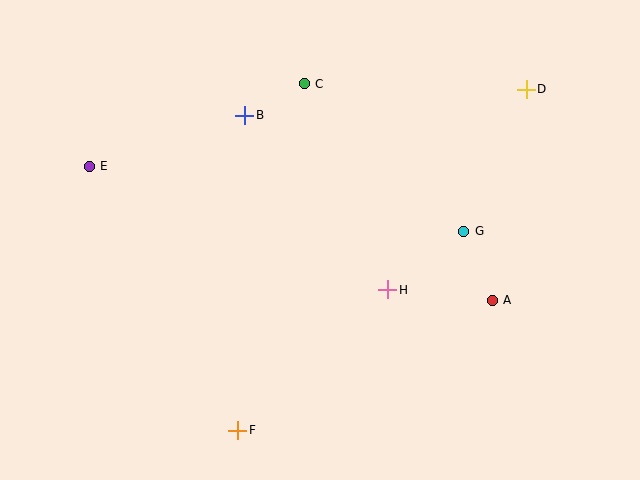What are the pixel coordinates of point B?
Point B is at (245, 115).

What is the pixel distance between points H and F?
The distance between H and F is 206 pixels.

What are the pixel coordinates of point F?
Point F is at (238, 430).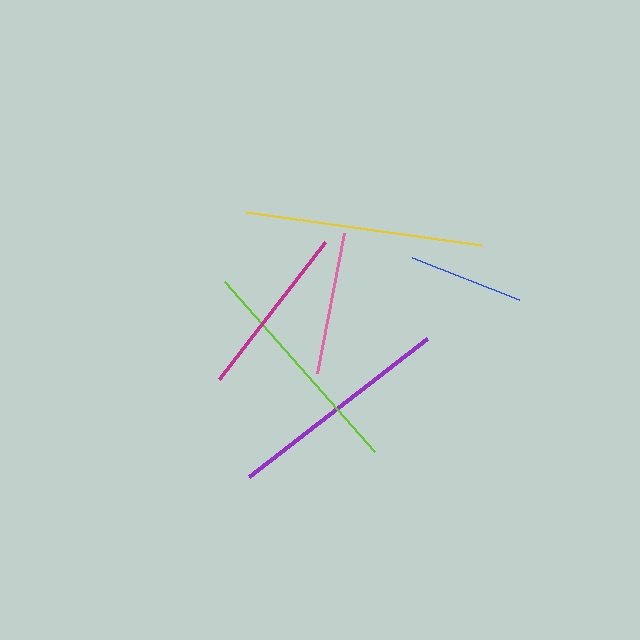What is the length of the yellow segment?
The yellow segment is approximately 237 pixels long.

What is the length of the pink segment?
The pink segment is approximately 142 pixels long.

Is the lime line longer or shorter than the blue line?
The lime line is longer than the blue line.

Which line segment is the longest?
The yellow line is the longest at approximately 237 pixels.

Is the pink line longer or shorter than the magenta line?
The magenta line is longer than the pink line.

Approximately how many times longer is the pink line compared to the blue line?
The pink line is approximately 1.2 times the length of the blue line.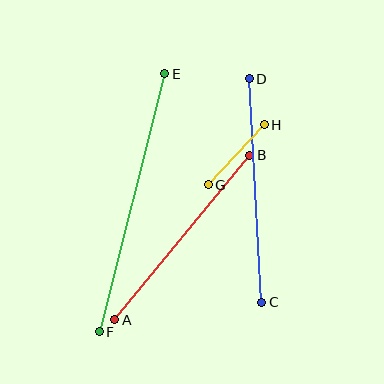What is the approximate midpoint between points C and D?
The midpoint is at approximately (255, 191) pixels.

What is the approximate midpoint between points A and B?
The midpoint is at approximately (182, 237) pixels.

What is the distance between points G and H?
The distance is approximately 82 pixels.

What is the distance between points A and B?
The distance is approximately 213 pixels.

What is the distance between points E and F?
The distance is approximately 266 pixels.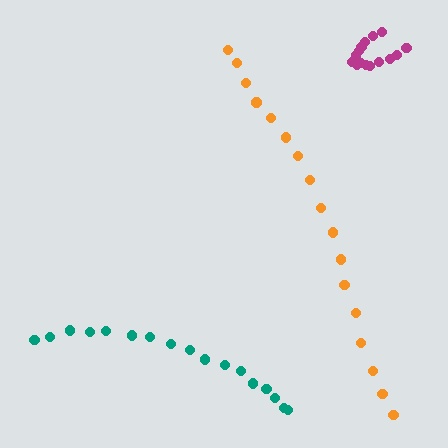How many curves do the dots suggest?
There are 3 distinct paths.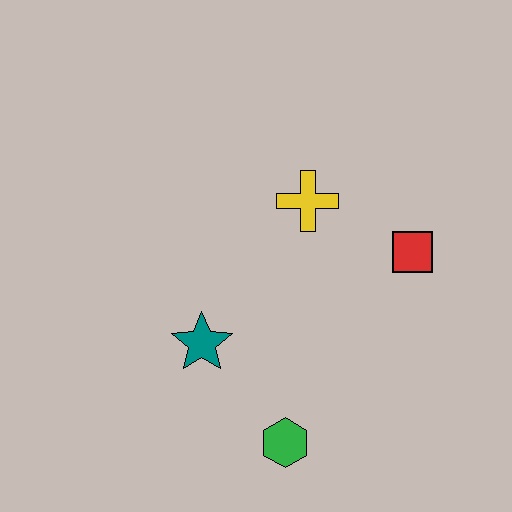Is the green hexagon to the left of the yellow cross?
Yes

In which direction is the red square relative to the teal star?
The red square is to the right of the teal star.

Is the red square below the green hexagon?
No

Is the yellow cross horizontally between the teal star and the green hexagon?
No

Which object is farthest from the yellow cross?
The green hexagon is farthest from the yellow cross.